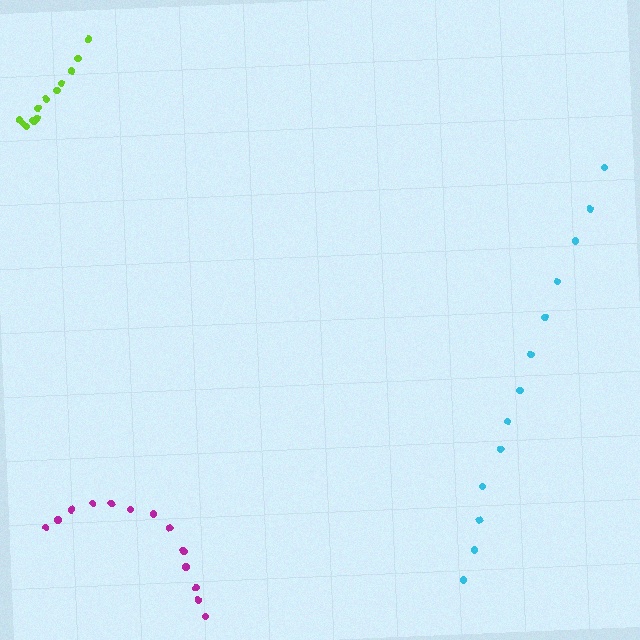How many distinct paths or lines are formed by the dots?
There are 3 distinct paths.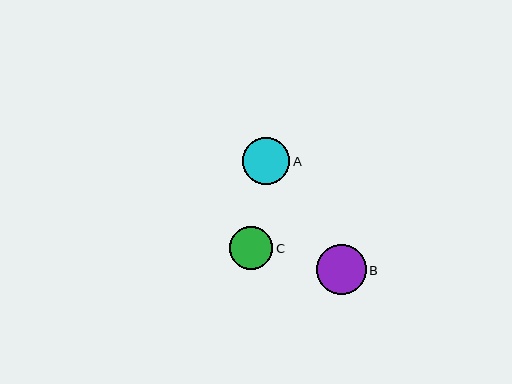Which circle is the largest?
Circle B is the largest with a size of approximately 49 pixels.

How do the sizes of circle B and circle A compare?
Circle B and circle A are approximately the same size.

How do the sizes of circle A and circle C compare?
Circle A and circle C are approximately the same size.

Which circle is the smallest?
Circle C is the smallest with a size of approximately 44 pixels.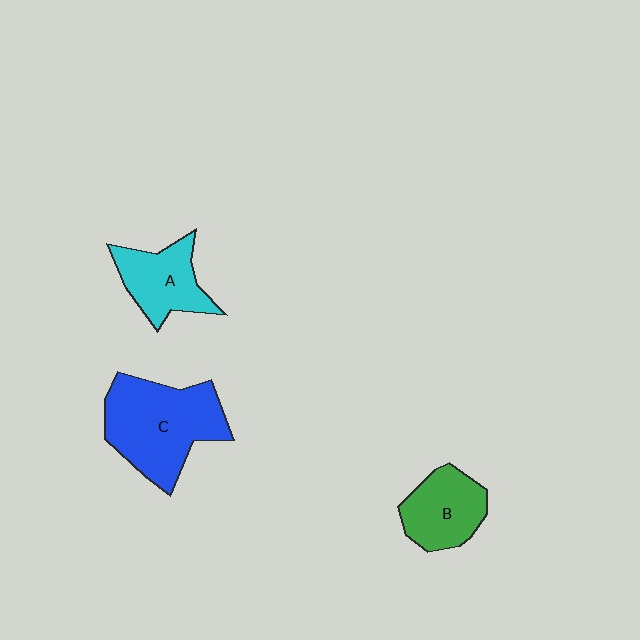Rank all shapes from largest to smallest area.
From largest to smallest: C (blue), B (green), A (cyan).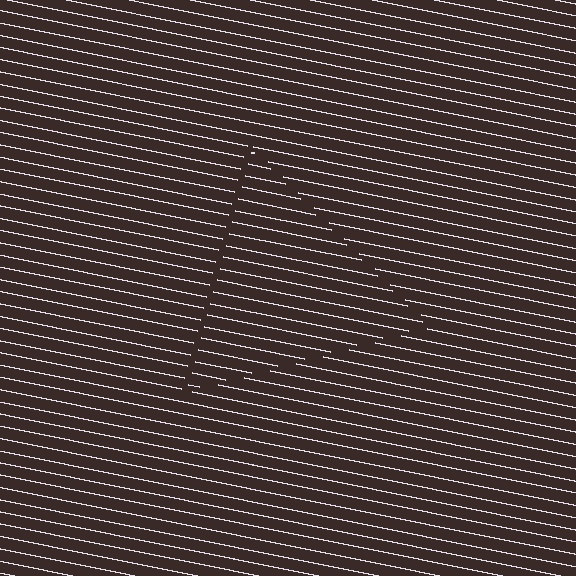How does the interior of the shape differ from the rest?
The interior of the shape contains the same grating, shifted by half a period — the contour is defined by the phase discontinuity where line-ends from the inner and outer gratings abut.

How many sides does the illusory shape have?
3 sides — the line-ends trace a triangle.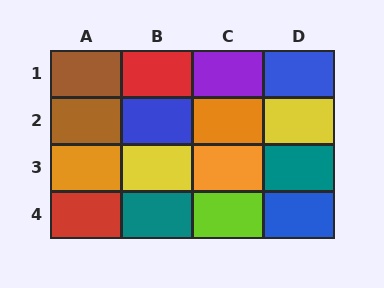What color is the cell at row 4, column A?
Red.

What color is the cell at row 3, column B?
Yellow.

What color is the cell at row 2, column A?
Brown.